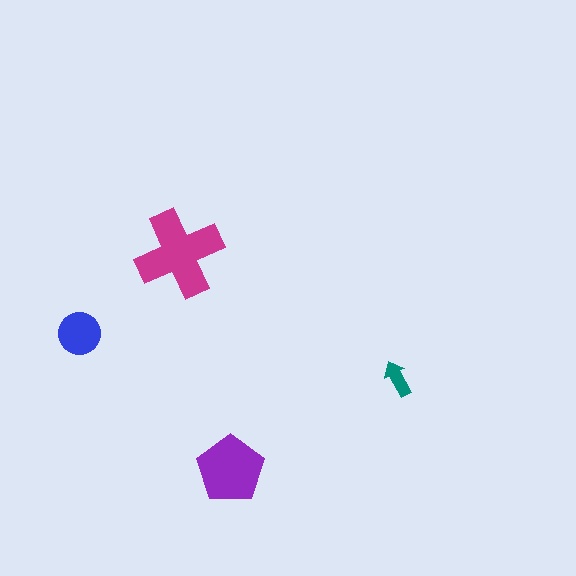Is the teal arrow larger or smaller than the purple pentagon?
Smaller.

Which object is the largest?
The magenta cross.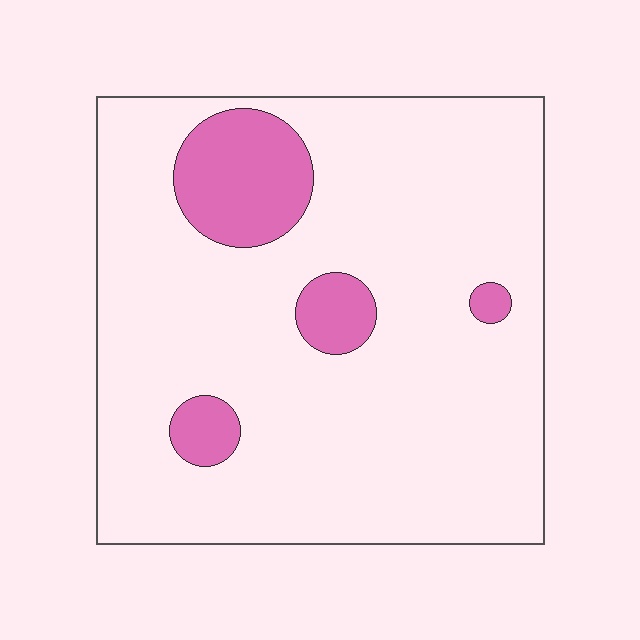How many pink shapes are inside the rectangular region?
4.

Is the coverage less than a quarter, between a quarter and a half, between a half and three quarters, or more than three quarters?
Less than a quarter.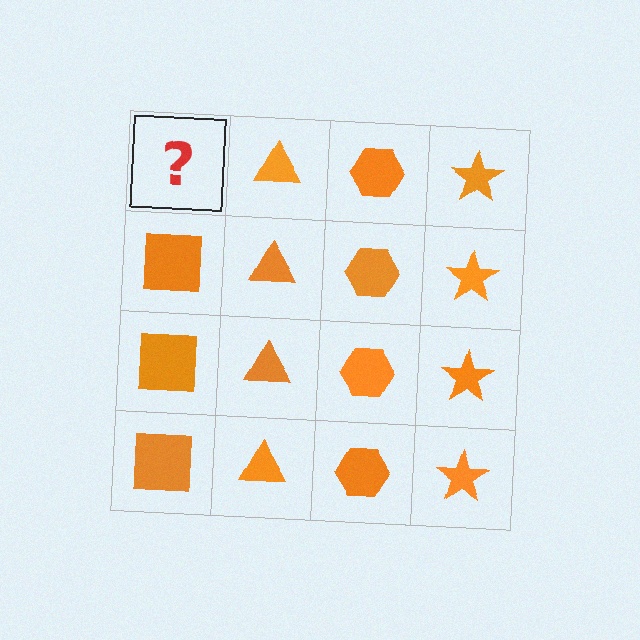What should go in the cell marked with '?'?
The missing cell should contain an orange square.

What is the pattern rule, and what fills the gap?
The rule is that each column has a consistent shape. The gap should be filled with an orange square.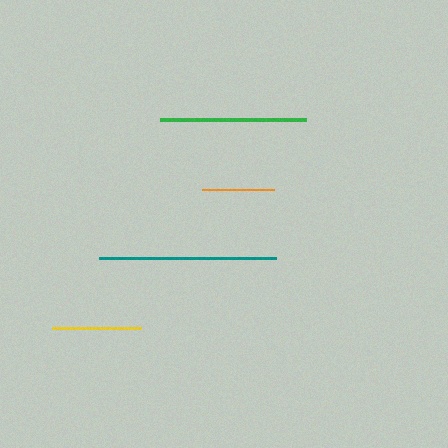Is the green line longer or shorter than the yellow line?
The green line is longer than the yellow line.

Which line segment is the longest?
The teal line is the longest at approximately 176 pixels.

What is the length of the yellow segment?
The yellow segment is approximately 89 pixels long.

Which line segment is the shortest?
The orange line is the shortest at approximately 72 pixels.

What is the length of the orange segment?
The orange segment is approximately 72 pixels long.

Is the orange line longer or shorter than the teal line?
The teal line is longer than the orange line.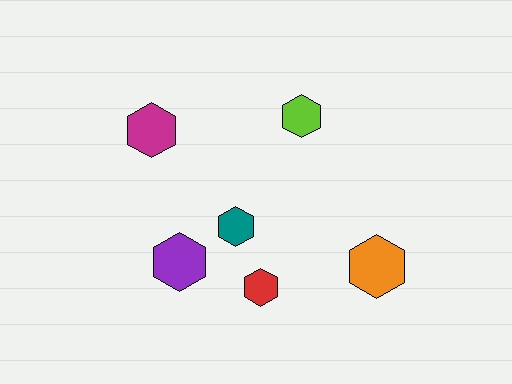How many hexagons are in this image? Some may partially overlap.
There are 6 hexagons.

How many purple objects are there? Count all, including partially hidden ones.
There is 1 purple object.